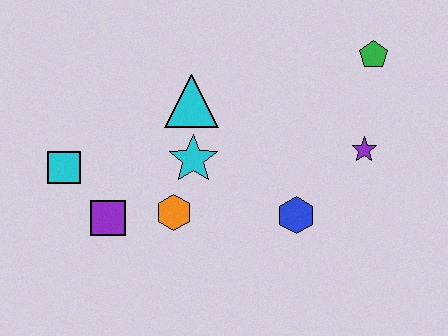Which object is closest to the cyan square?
The purple square is closest to the cyan square.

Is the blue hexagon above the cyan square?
No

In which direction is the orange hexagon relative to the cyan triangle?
The orange hexagon is below the cyan triangle.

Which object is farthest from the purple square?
The green pentagon is farthest from the purple square.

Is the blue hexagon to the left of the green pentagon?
Yes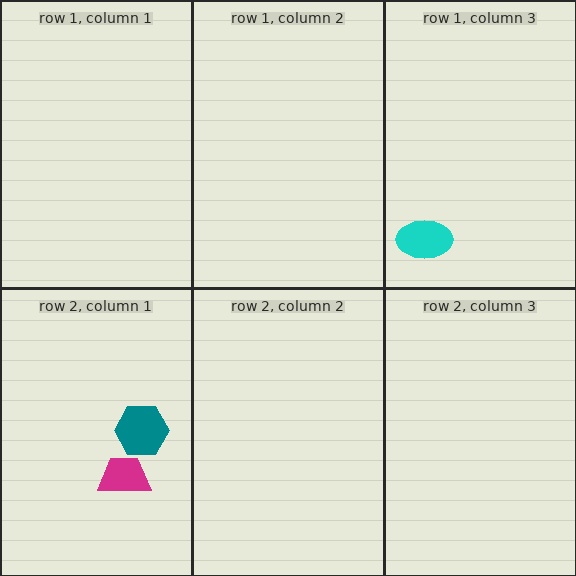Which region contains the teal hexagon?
The row 2, column 1 region.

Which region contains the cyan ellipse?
The row 1, column 3 region.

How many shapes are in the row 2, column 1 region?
2.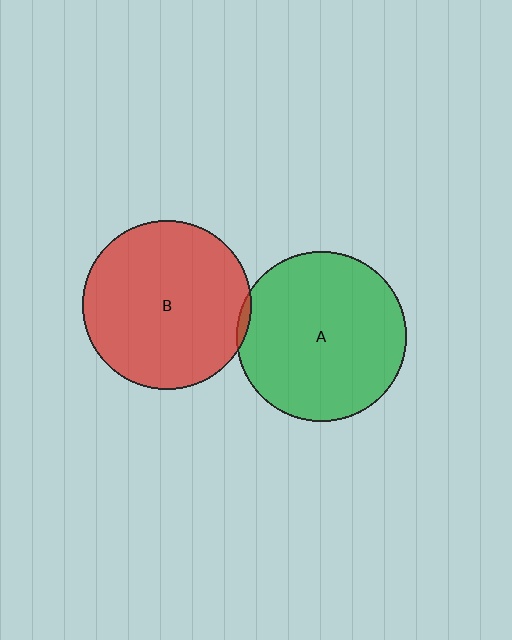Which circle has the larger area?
Circle A (green).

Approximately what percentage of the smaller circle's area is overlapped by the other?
Approximately 5%.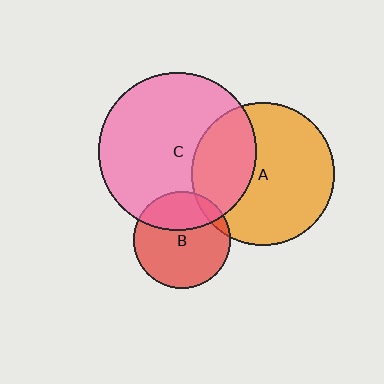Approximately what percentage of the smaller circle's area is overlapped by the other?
Approximately 30%.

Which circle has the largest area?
Circle C (pink).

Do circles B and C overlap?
Yes.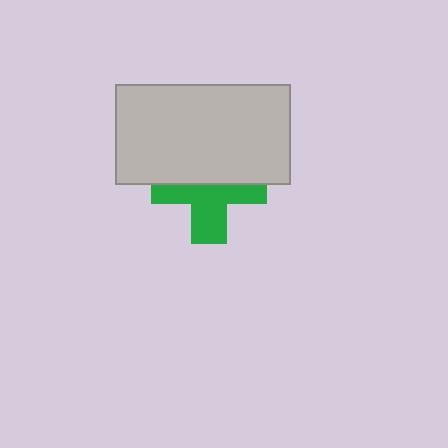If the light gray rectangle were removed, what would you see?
You would see the complete green cross.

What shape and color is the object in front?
The object in front is a light gray rectangle.